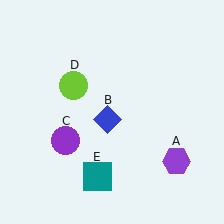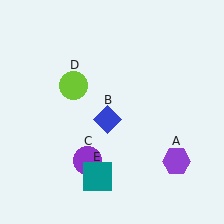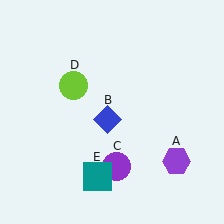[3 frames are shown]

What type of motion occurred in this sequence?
The purple circle (object C) rotated counterclockwise around the center of the scene.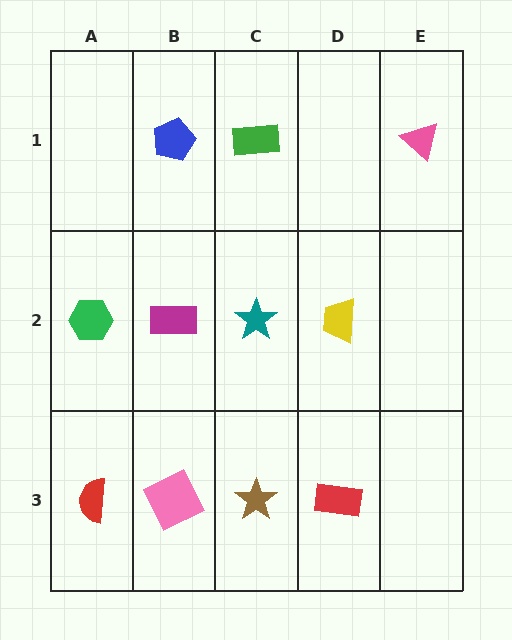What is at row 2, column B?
A magenta rectangle.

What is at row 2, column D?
A yellow trapezoid.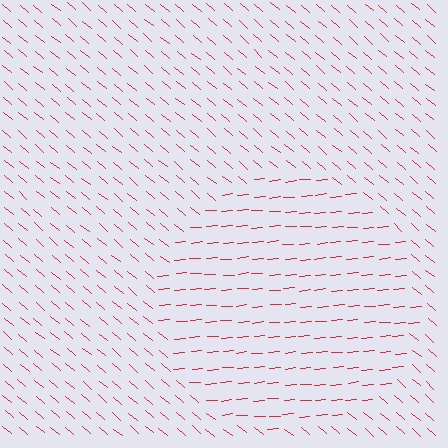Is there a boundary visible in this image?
Yes, there is a texture boundary formed by a change in line orientation.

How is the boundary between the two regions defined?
The boundary is defined purely by a change in line orientation (approximately 45 degrees difference). All lines are the same color and thickness.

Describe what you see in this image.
The image is filled with small red line segments. A circle region in the image has lines oriented differently from the surrounding lines, creating a visible texture boundary.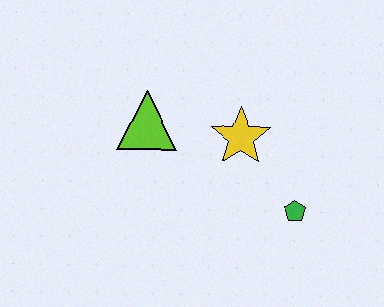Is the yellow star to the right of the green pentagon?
No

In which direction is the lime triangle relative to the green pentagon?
The lime triangle is to the left of the green pentagon.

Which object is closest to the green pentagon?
The yellow star is closest to the green pentagon.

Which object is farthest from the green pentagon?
The lime triangle is farthest from the green pentagon.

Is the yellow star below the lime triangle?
Yes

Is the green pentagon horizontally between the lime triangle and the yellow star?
No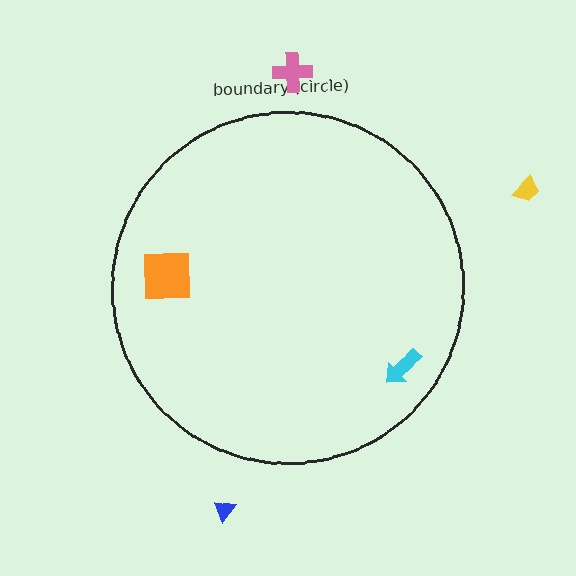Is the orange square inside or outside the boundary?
Inside.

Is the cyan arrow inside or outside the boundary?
Inside.